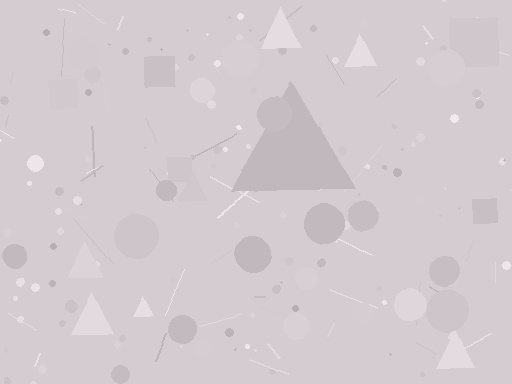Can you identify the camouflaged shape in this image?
The camouflaged shape is a triangle.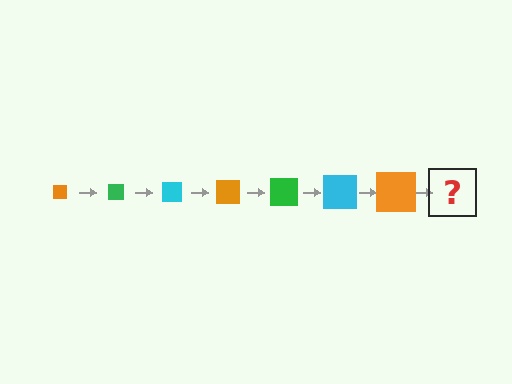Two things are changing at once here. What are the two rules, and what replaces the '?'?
The two rules are that the square grows larger each step and the color cycles through orange, green, and cyan. The '?' should be a green square, larger than the previous one.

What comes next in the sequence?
The next element should be a green square, larger than the previous one.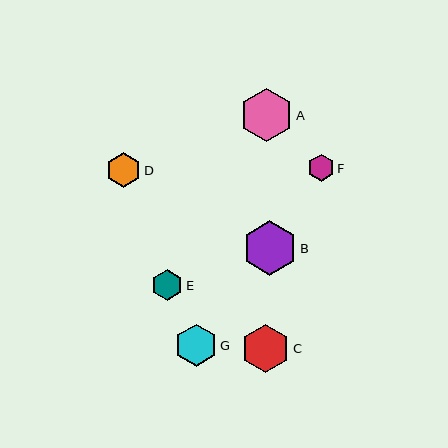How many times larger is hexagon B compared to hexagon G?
Hexagon B is approximately 1.3 times the size of hexagon G.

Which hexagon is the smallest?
Hexagon F is the smallest with a size of approximately 27 pixels.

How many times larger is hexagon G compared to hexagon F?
Hexagon G is approximately 1.6 times the size of hexagon F.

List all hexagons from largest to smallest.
From largest to smallest: B, A, C, G, D, E, F.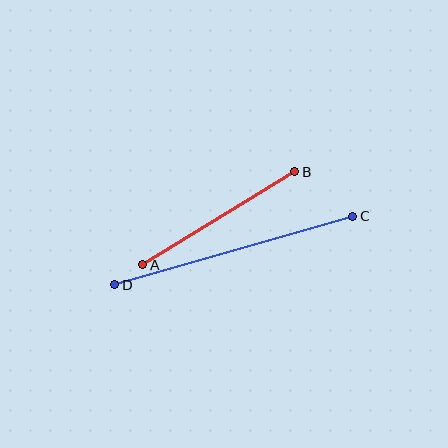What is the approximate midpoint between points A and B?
The midpoint is at approximately (219, 218) pixels.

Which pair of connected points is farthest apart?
Points C and D are farthest apart.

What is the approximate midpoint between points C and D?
The midpoint is at approximately (234, 250) pixels.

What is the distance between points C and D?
The distance is approximately 247 pixels.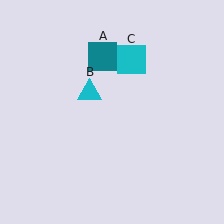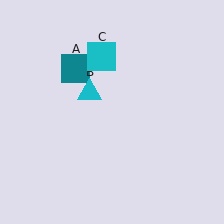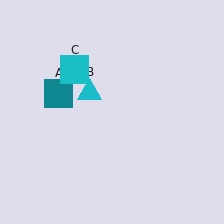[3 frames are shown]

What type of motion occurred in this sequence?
The teal square (object A), cyan square (object C) rotated counterclockwise around the center of the scene.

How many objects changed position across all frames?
2 objects changed position: teal square (object A), cyan square (object C).